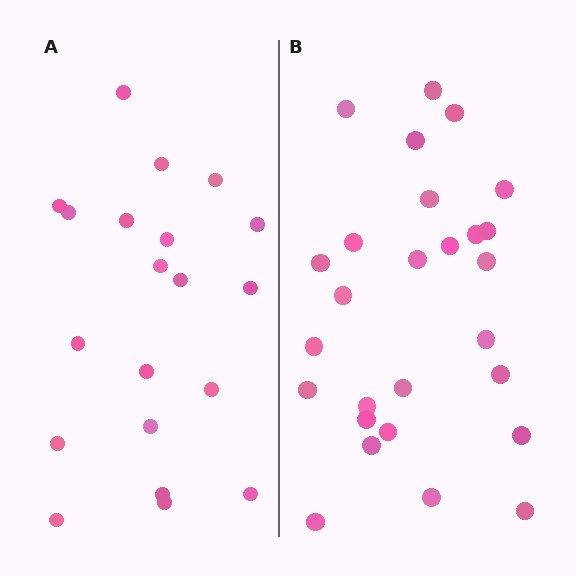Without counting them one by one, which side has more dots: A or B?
Region B (the right region) has more dots.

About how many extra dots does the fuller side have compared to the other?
Region B has roughly 8 or so more dots than region A.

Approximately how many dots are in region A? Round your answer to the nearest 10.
About 20 dots.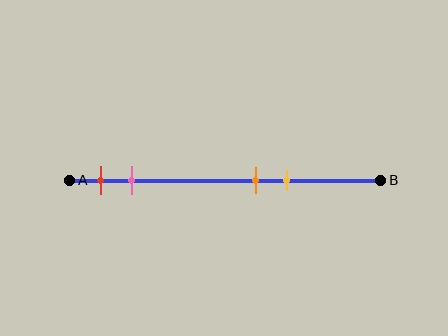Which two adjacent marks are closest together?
The orange and yellow marks are the closest adjacent pair.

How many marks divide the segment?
There are 4 marks dividing the segment.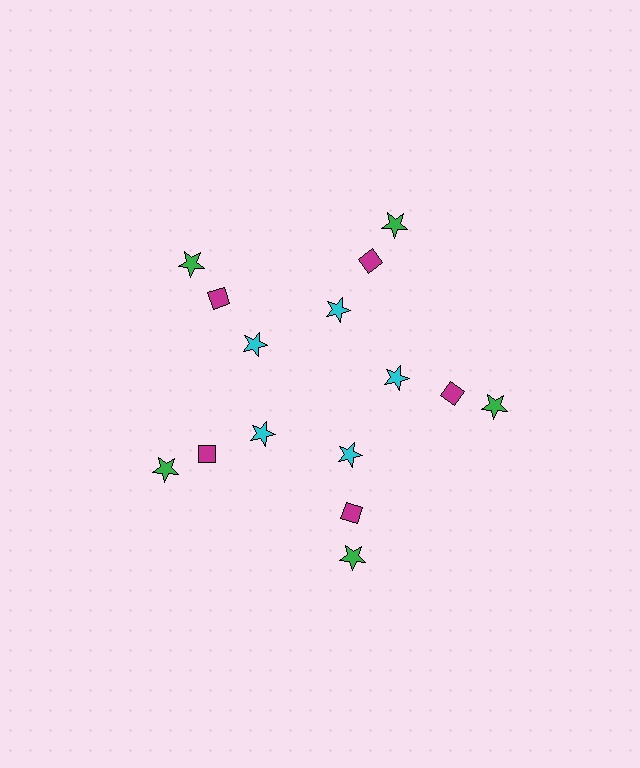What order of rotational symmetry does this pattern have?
This pattern has 5-fold rotational symmetry.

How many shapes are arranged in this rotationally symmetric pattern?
There are 15 shapes, arranged in 5 groups of 3.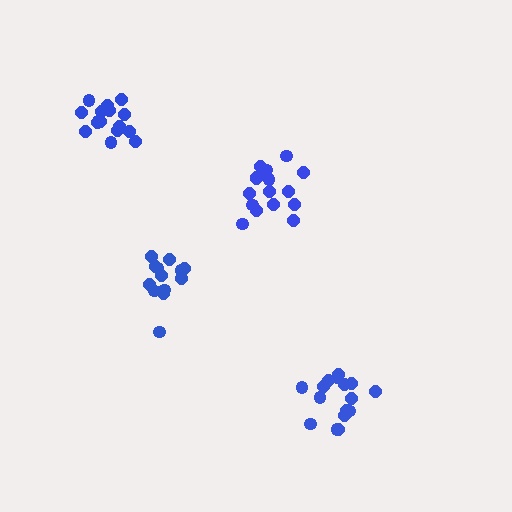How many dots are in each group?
Group 1: 13 dots, Group 2: 17 dots, Group 3: 16 dots, Group 4: 16 dots (62 total).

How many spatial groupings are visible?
There are 4 spatial groupings.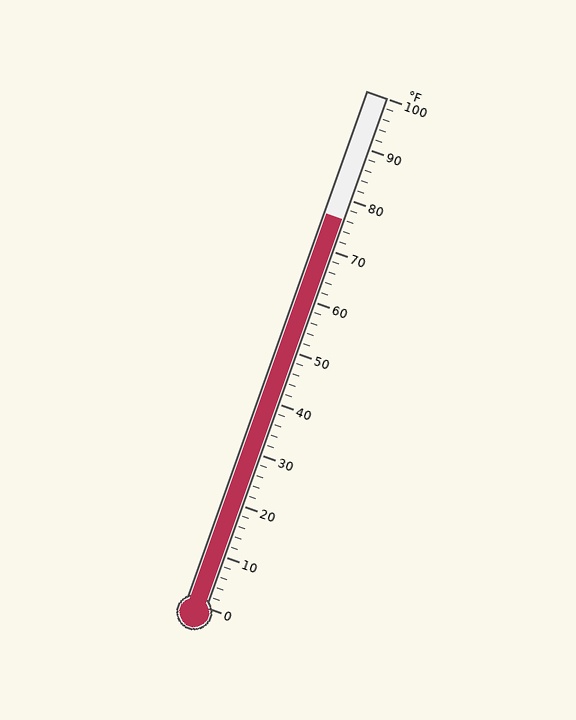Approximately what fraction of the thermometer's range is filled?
The thermometer is filled to approximately 75% of its range.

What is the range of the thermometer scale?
The thermometer scale ranges from 0°F to 100°F.